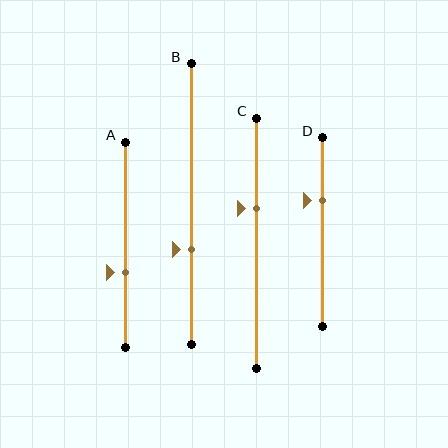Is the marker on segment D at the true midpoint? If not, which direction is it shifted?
No, the marker on segment D is shifted upward by about 17% of the segment length.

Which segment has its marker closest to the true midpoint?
Segment A has its marker closest to the true midpoint.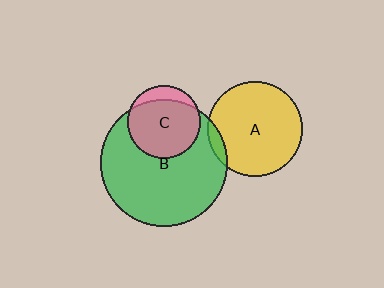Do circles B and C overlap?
Yes.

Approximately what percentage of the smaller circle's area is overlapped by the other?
Approximately 80%.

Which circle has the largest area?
Circle B (green).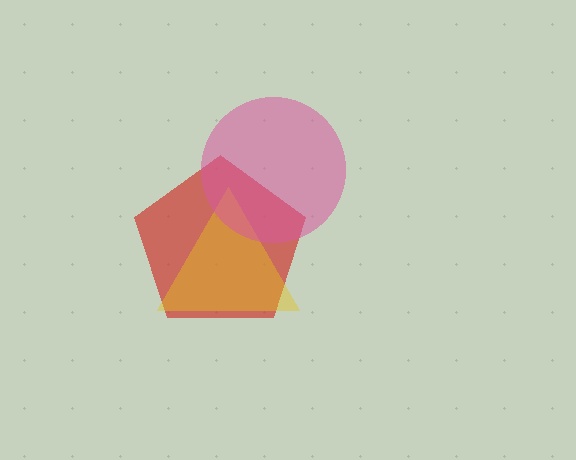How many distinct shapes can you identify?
There are 3 distinct shapes: a red pentagon, a yellow triangle, a pink circle.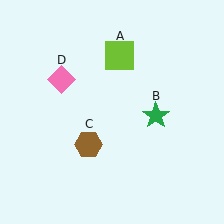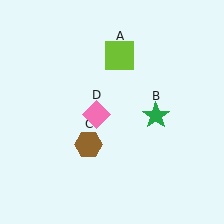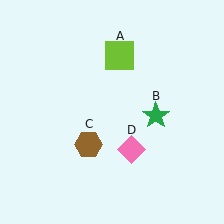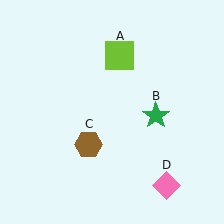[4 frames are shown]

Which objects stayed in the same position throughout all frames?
Lime square (object A) and green star (object B) and brown hexagon (object C) remained stationary.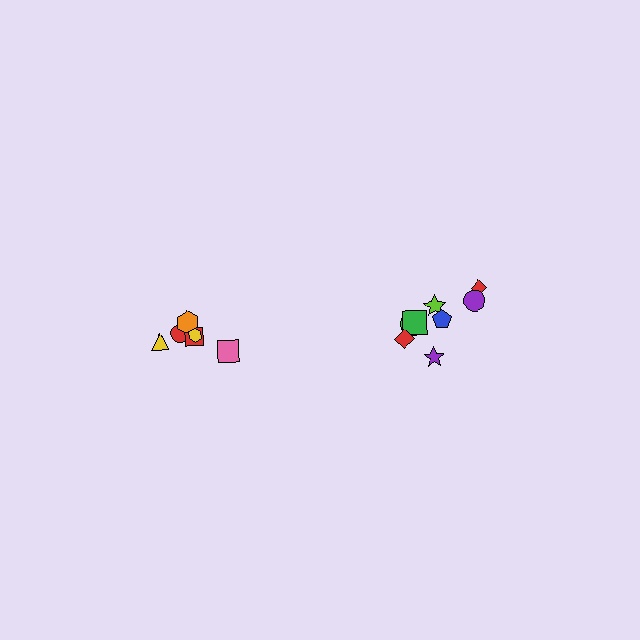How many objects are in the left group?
There are 6 objects.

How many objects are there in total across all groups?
There are 14 objects.